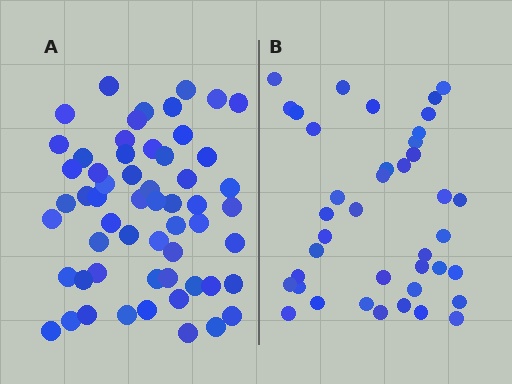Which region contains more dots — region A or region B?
Region A (the left region) has more dots.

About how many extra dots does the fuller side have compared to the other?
Region A has approximately 15 more dots than region B.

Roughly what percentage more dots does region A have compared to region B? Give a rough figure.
About 40% more.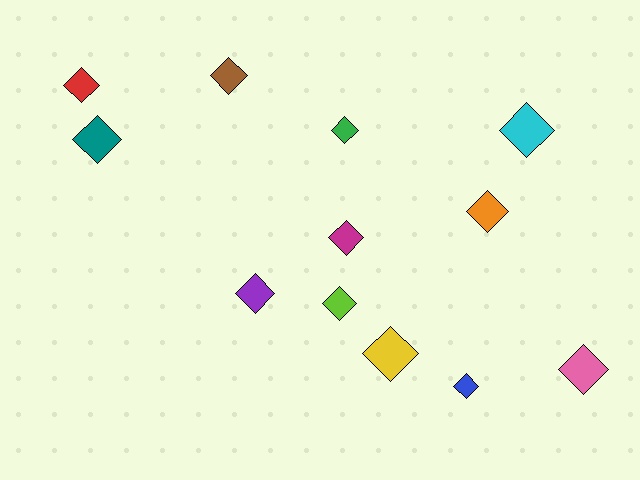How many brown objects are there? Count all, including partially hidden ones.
There is 1 brown object.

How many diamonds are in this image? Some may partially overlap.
There are 12 diamonds.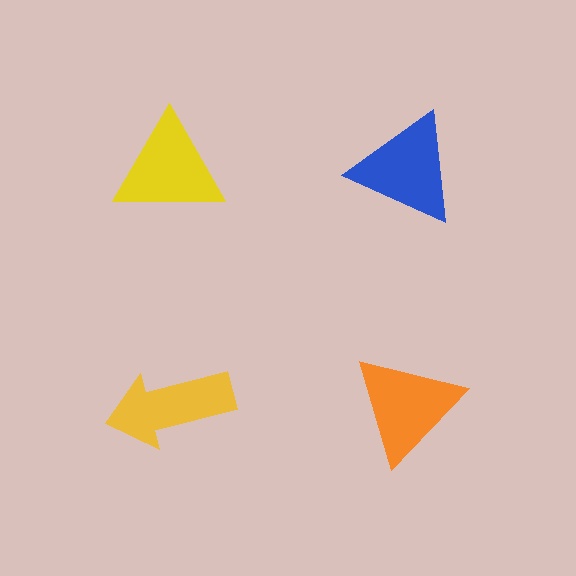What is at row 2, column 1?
A yellow arrow.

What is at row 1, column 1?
A yellow triangle.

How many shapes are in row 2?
2 shapes.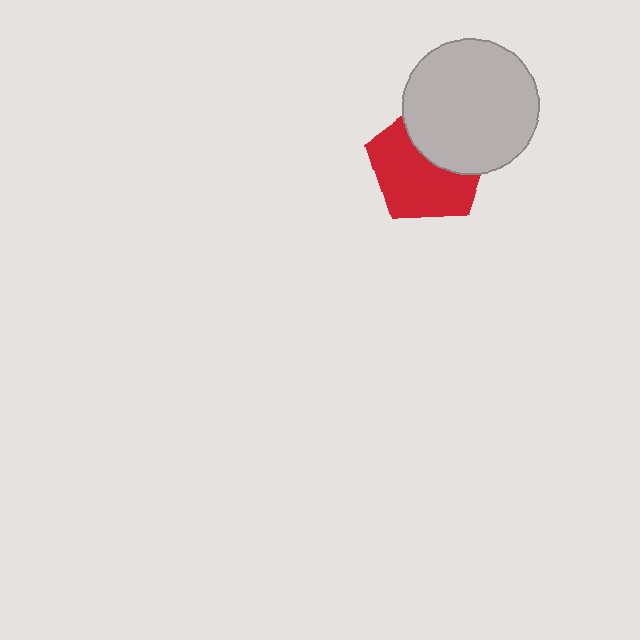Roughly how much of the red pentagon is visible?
About half of it is visible (roughly 61%).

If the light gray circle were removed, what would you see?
You would see the complete red pentagon.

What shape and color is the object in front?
The object in front is a light gray circle.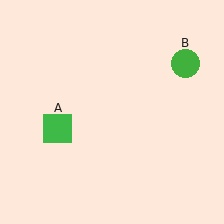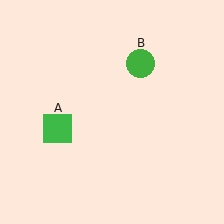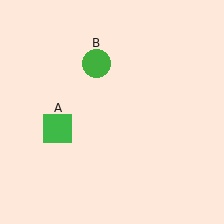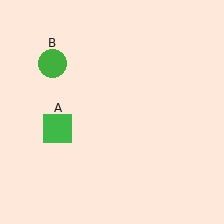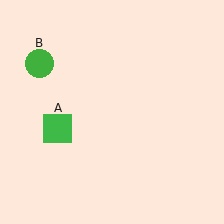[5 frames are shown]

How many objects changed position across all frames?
1 object changed position: green circle (object B).